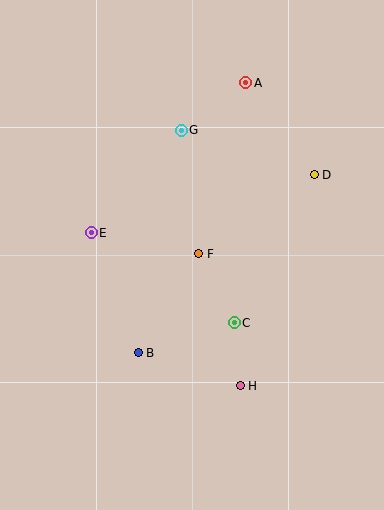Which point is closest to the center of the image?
Point F at (199, 254) is closest to the center.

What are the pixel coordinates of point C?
Point C is at (234, 323).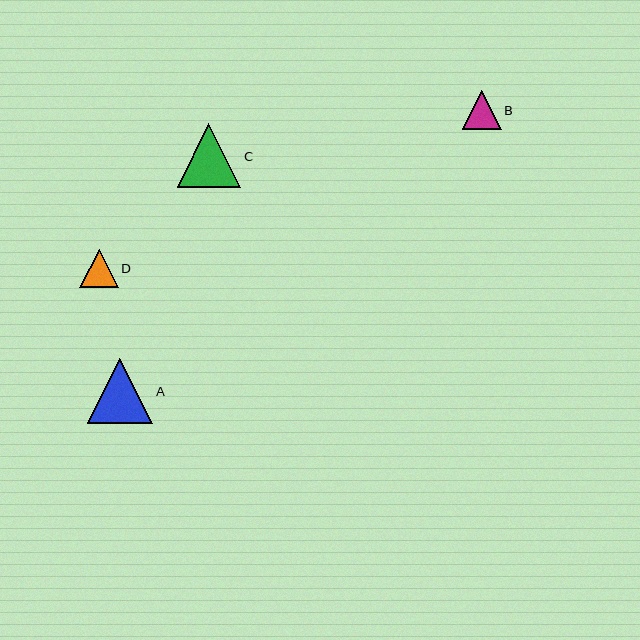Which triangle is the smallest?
Triangle D is the smallest with a size of approximately 38 pixels.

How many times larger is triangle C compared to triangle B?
Triangle C is approximately 1.6 times the size of triangle B.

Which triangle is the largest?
Triangle A is the largest with a size of approximately 65 pixels.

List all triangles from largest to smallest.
From largest to smallest: A, C, B, D.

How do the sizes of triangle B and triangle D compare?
Triangle B and triangle D are approximately the same size.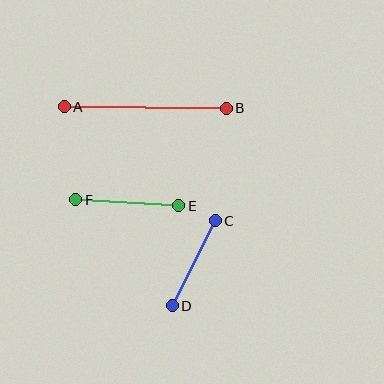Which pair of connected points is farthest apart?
Points A and B are farthest apart.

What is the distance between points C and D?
The distance is approximately 95 pixels.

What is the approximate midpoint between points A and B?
The midpoint is at approximately (145, 108) pixels.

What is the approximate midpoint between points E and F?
The midpoint is at approximately (127, 203) pixels.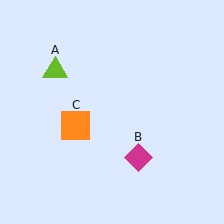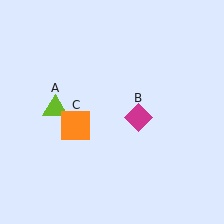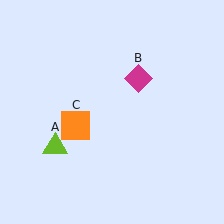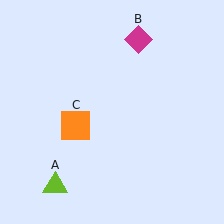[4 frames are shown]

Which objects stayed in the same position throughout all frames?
Orange square (object C) remained stationary.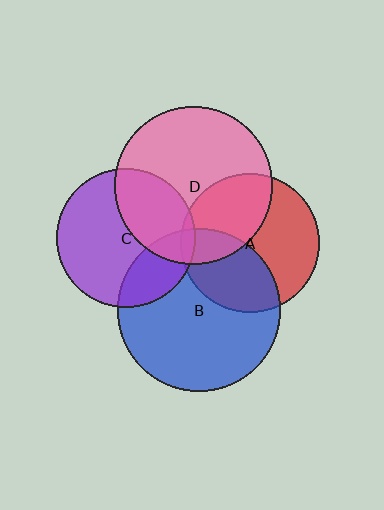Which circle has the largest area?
Circle B (blue).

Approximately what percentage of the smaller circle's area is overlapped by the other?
Approximately 25%.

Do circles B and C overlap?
Yes.